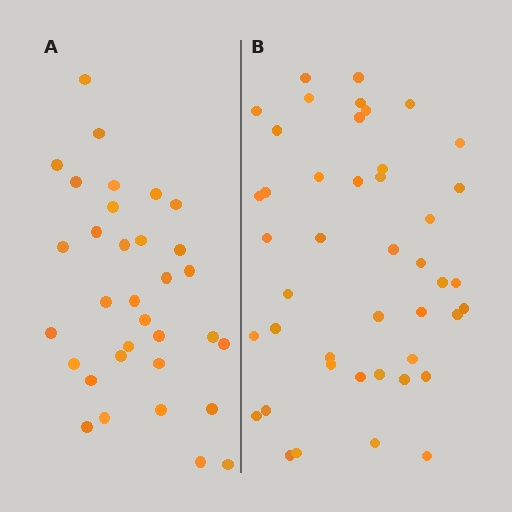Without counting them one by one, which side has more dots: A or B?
Region B (the right region) has more dots.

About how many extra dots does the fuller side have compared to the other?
Region B has roughly 12 or so more dots than region A.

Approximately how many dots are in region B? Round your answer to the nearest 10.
About 40 dots. (The exact count is 44, which rounds to 40.)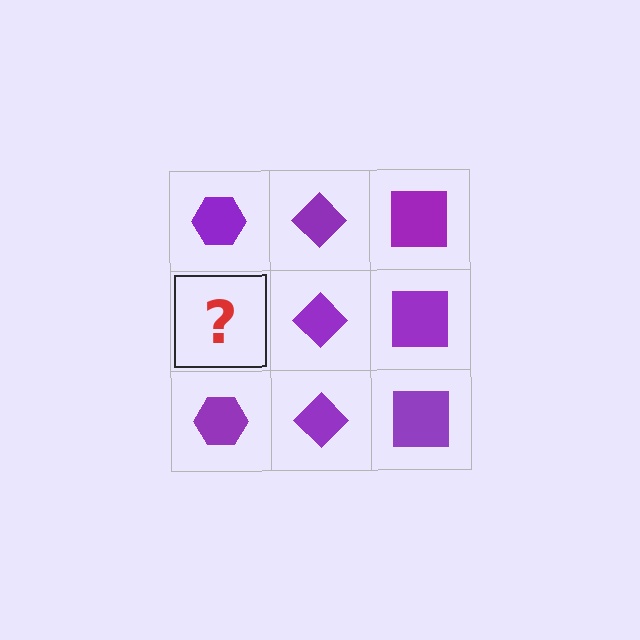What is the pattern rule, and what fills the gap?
The rule is that each column has a consistent shape. The gap should be filled with a purple hexagon.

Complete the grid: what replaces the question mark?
The question mark should be replaced with a purple hexagon.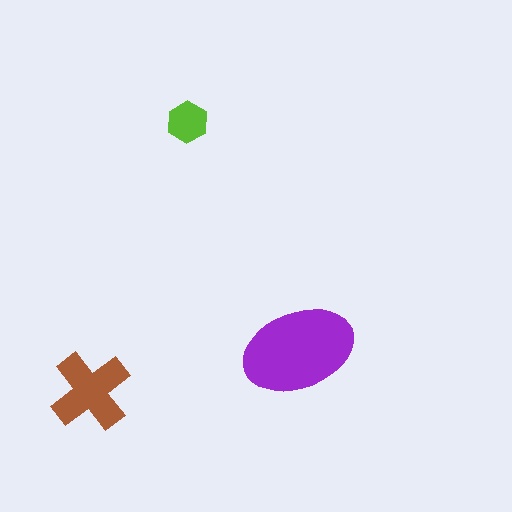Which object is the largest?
The purple ellipse.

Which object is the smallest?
The lime hexagon.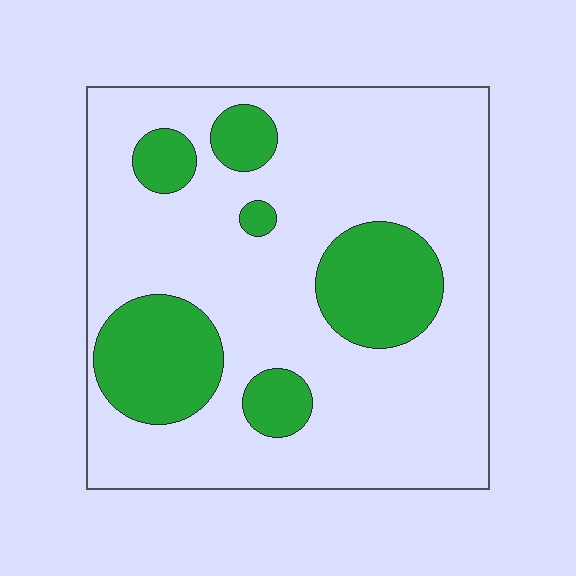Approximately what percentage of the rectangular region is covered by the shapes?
Approximately 25%.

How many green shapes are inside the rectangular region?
6.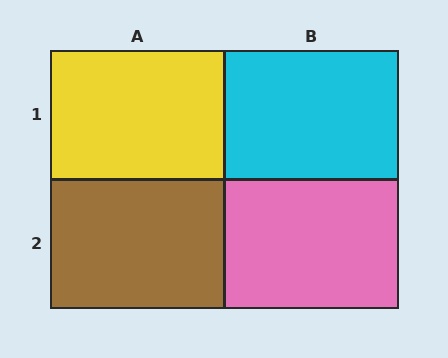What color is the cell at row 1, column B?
Cyan.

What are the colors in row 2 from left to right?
Brown, pink.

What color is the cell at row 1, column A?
Yellow.